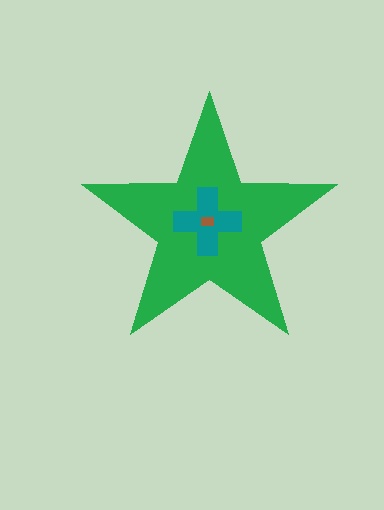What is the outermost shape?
The green star.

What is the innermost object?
The brown rectangle.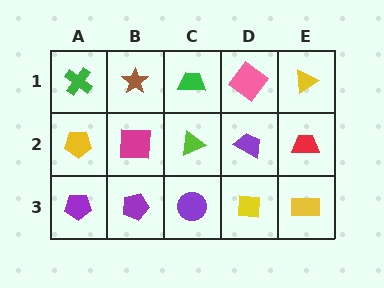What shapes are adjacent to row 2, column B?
A brown star (row 1, column B), a purple pentagon (row 3, column B), a yellow pentagon (row 2, column A), a lime triangle (row 2, column C).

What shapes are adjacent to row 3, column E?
A red trapezoid (row 2, column E), a yellow square (row 3, column D).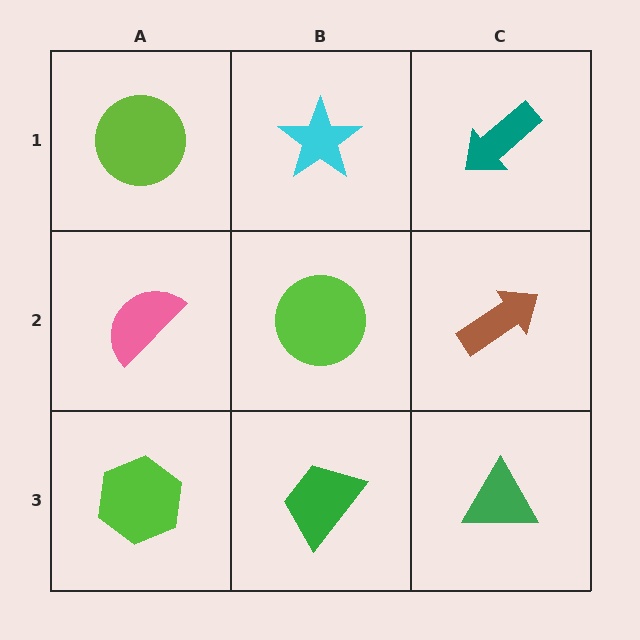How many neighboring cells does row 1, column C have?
2.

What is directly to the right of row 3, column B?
A green triangle.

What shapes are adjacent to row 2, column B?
A cyan star (row 1, column B), a green trapezoid (row 3, column B), a pink semicircle (row 2, column A), a brown arrow (row 2, column C).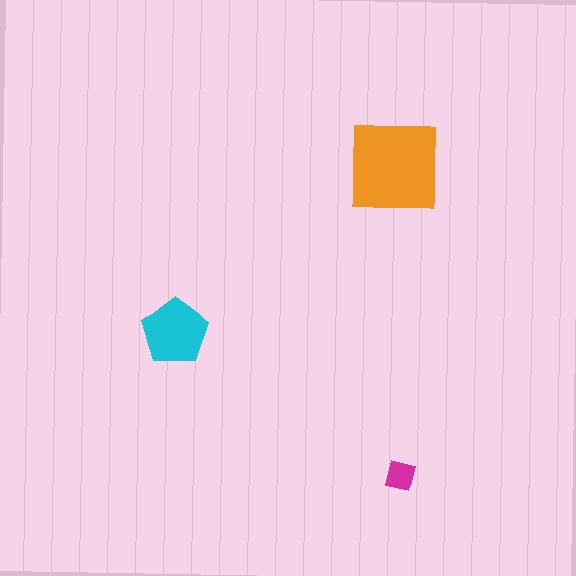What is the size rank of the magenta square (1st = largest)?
3rd.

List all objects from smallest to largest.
The magenta square, the cyan pentagon, the orange square.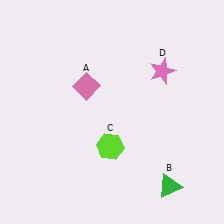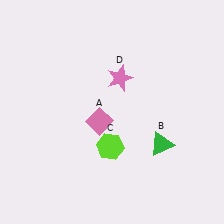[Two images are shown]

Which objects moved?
The objects that moved are: the pink diamond (A), the green triangle (B), the pink star (D).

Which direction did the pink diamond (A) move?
The pink diamond (A) moved down.